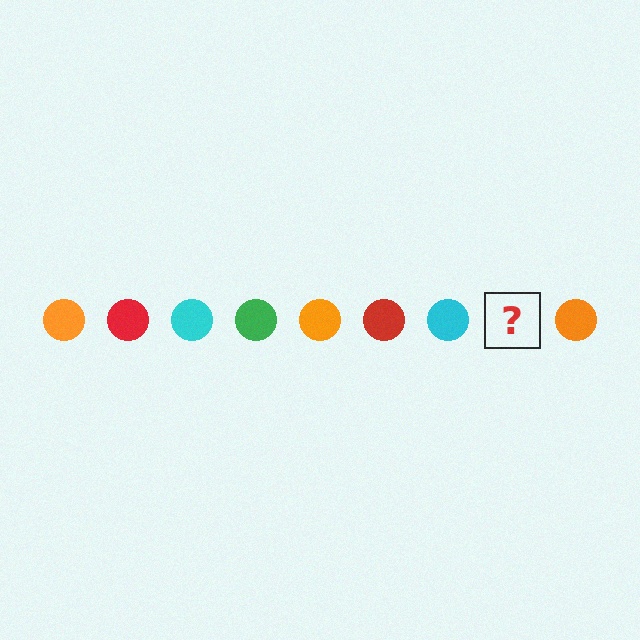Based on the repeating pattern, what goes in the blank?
The blank should be a green circle.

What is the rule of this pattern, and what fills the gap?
The rule is that the pattern cycles through orange, red, cyan, green circles. The gap should be filled with a green circle.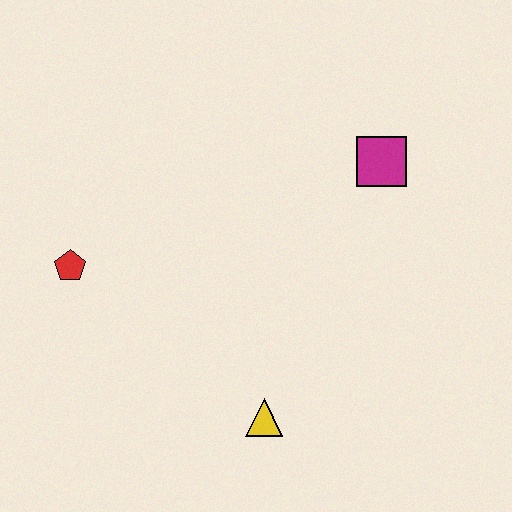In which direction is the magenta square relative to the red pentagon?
The magenta square is to the right of the red pentagon.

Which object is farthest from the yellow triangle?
The magenta square is farthest from the yellow triangle.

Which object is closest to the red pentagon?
The yellow triangle is closest to the red pentagon.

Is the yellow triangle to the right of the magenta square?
No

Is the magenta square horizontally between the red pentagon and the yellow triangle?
No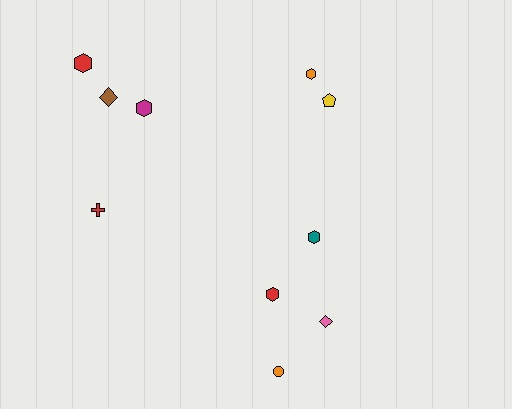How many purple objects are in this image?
There are no purple objects.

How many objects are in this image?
There are 10 objects.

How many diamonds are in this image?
There are 2 diamonds.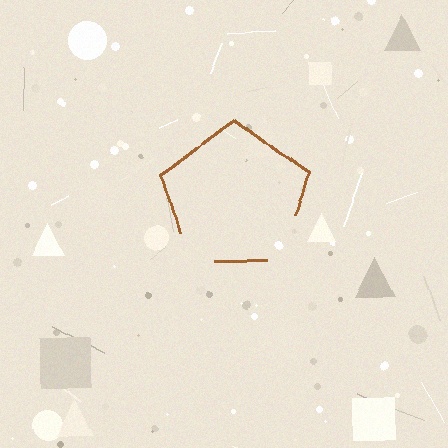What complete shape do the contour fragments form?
The contour fragments form a pentagon.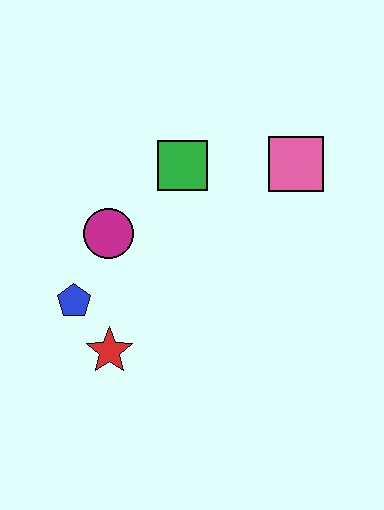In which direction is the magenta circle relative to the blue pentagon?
The magenta circle is above the blue pentagon.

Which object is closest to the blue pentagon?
The red star is closest to the blue pentagon.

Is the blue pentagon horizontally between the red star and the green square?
No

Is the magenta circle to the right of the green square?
No